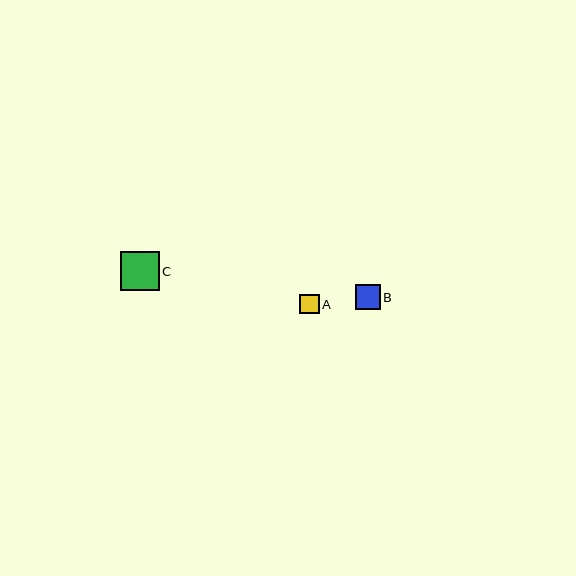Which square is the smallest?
Square A is the smallest with a size of approximately 19 pixels.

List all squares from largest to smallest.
From largest to smallest: C, B, A.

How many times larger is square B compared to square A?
Square B is approximately 1.3 times the size of square A.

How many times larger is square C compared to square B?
Square C is approximately 1.6 times the size of square B.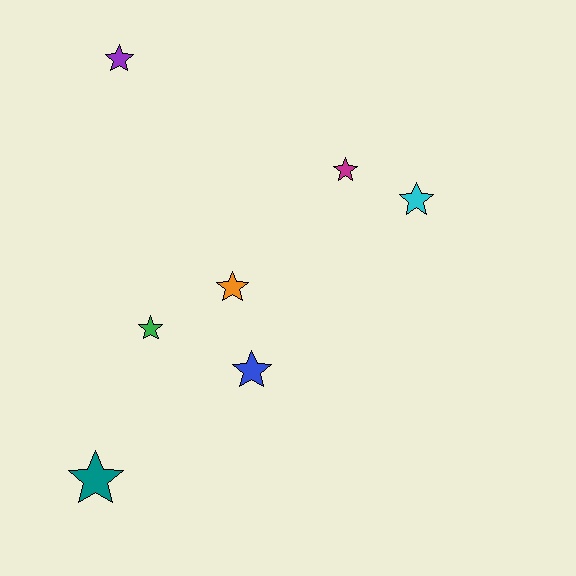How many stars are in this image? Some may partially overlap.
There are 7 stars.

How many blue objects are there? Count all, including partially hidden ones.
There is 1 blue object.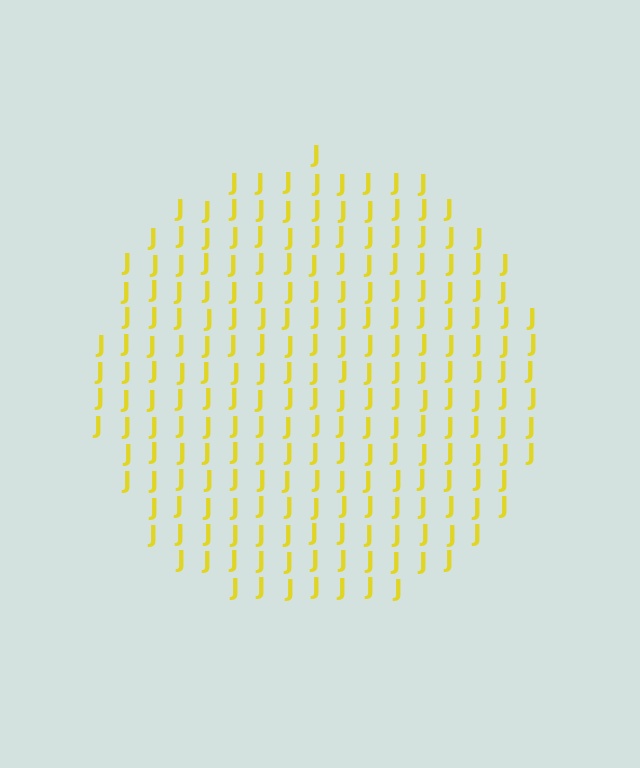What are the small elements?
The small elements are letter J's.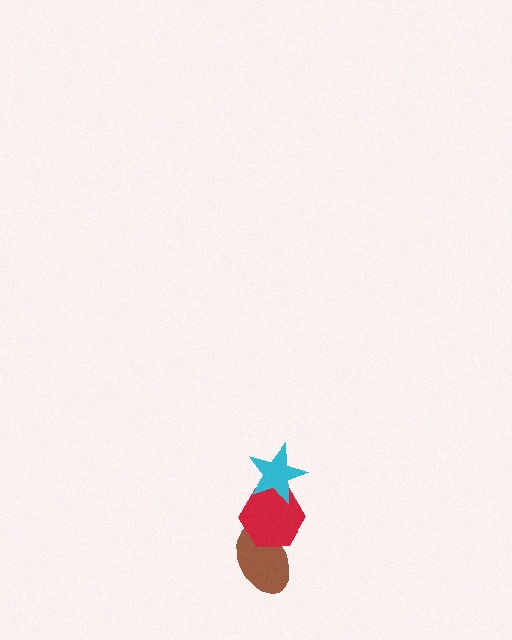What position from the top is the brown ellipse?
The brown ellipse is 3rd from the top.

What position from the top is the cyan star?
The cyan star is 1st from the top.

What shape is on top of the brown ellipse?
The red hexagon is on top of the brown ellipse.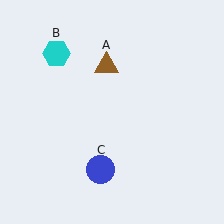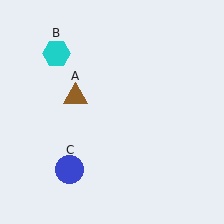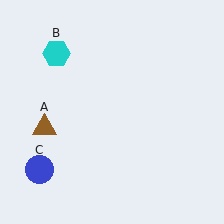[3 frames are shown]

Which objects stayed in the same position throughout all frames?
Cyan hexagon (object B) remained stationary.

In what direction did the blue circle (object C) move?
The blue circle (object C) moved left.